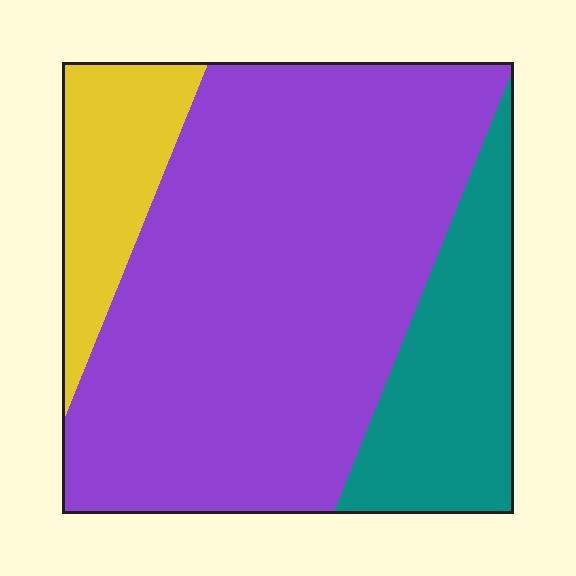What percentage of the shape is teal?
Teal covers roughly 20% of the shape.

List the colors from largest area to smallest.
From largest to smallest: purple, teal, yellow.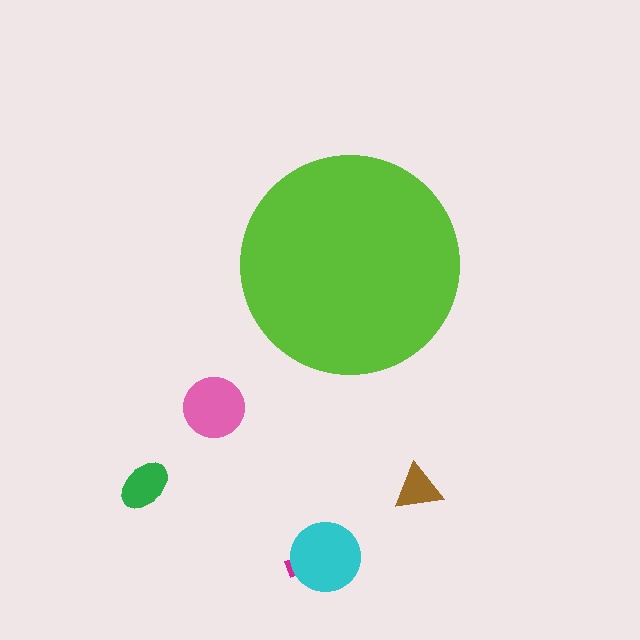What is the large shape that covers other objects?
A lime circle.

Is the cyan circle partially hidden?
No, the cyan circle is fully visible.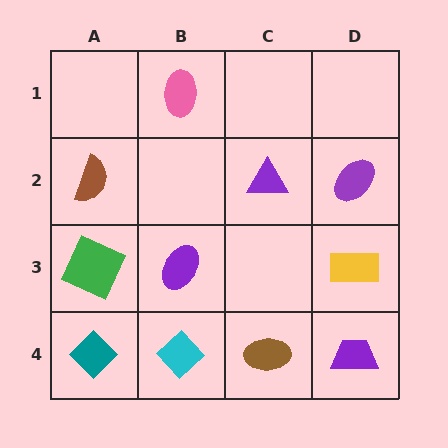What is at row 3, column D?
A yellow rectangle.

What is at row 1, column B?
A pink ellipse.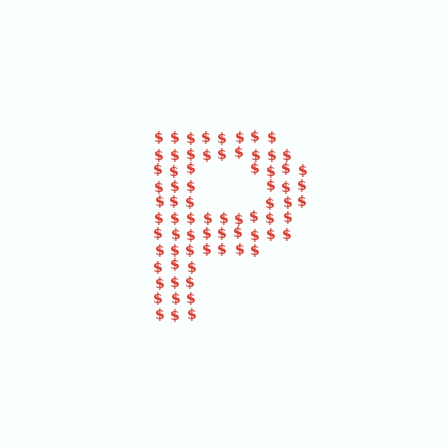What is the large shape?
The large shape is the letter P.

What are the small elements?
The small elements are dollar signs.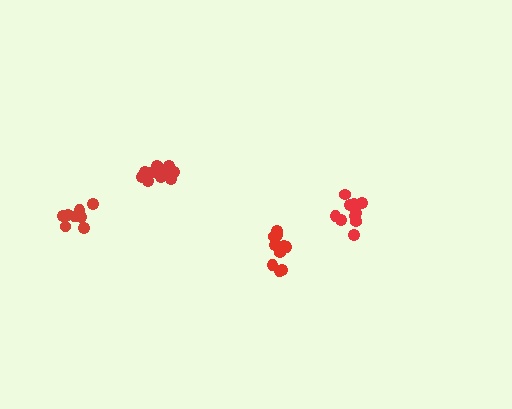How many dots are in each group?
Group 1: 10 dots, Group 2: 10 dots, Group 3: 11 dots, Group 4: 8 dots (39 total).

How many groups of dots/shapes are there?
There are 4 groups.